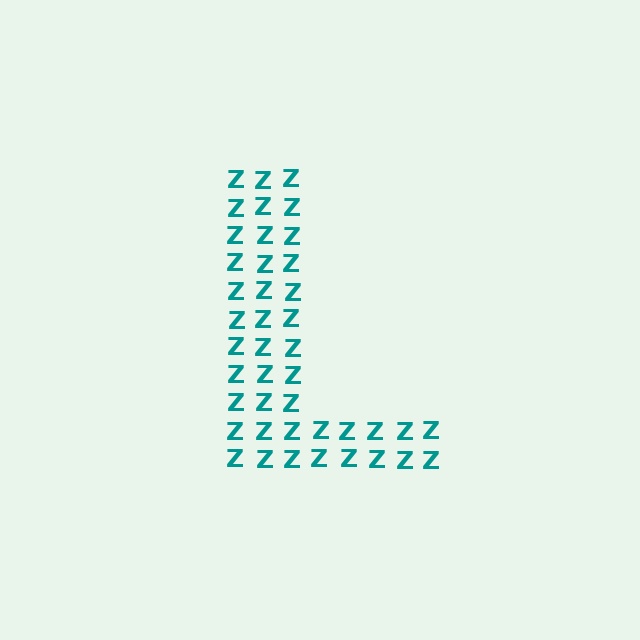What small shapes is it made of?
It is made of small letter Z's.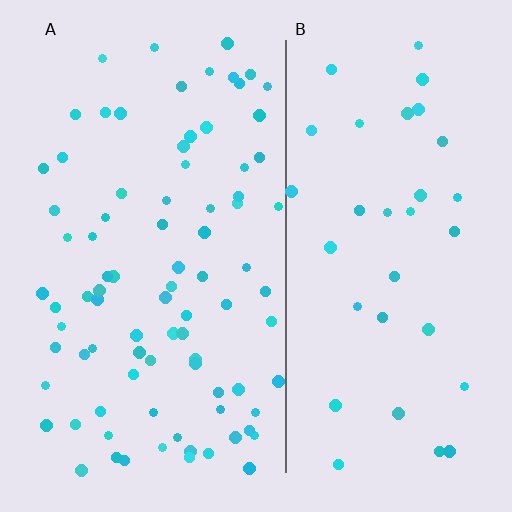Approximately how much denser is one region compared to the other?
Approximately 2.4× — region A over region B.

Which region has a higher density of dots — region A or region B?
A (the left).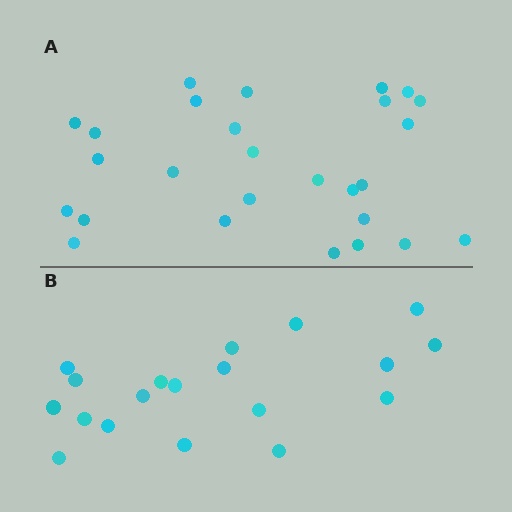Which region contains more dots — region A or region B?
Region A (the top region) has more dots.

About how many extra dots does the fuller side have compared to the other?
Region A has roughly 8 or so more dots than region B.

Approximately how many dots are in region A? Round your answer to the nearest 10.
About 30 dots. (The exact count is 27, which rounds to 30.)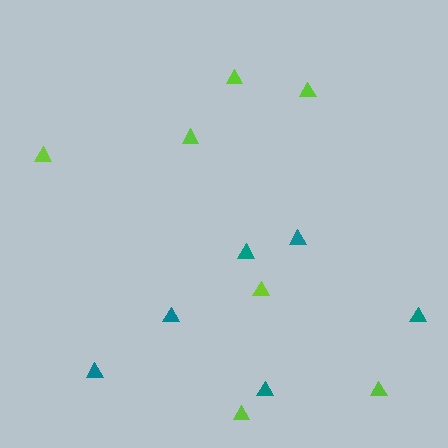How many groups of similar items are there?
There are 2 groups: one group of teal triangles (6) and one group of lime triangles (7).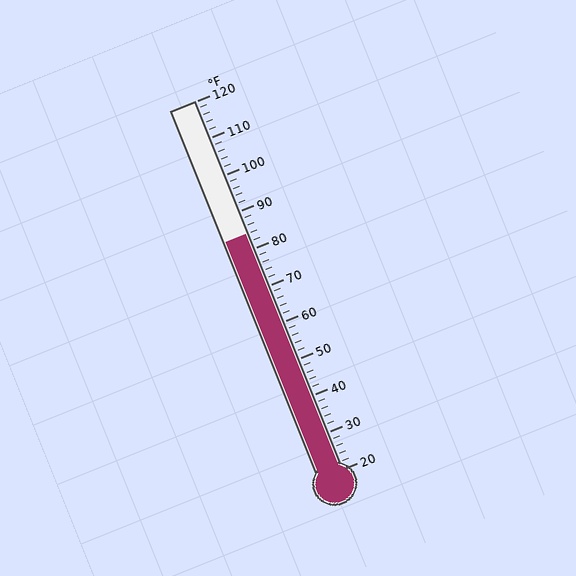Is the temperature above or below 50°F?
The temperature is above 50°F.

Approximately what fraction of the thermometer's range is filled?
The thermometer is filled to approximately 65% of its range.